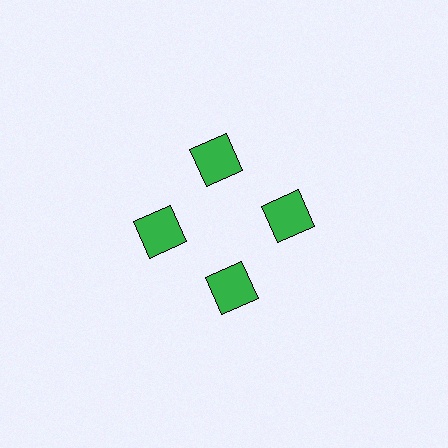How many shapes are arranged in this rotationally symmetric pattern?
There are 4 shapes, arranged in 4 groups of 1.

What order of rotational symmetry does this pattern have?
This pattern has 4-fold rotational symmetry.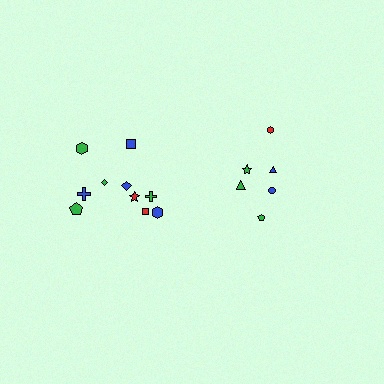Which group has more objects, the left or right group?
The left group.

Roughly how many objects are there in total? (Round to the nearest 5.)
Roughly 15 objects in total.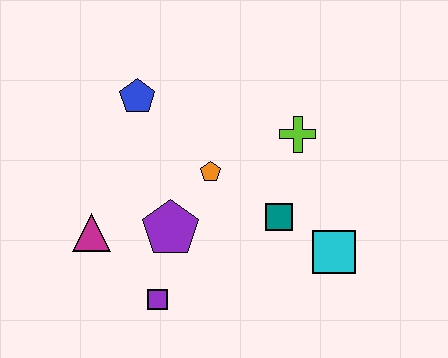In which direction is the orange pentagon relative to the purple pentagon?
The orange pentagon is above the purple pentagon.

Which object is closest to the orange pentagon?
The purple pentagon is closest to the orange pentagon.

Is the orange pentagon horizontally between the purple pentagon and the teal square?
Yes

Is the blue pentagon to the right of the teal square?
No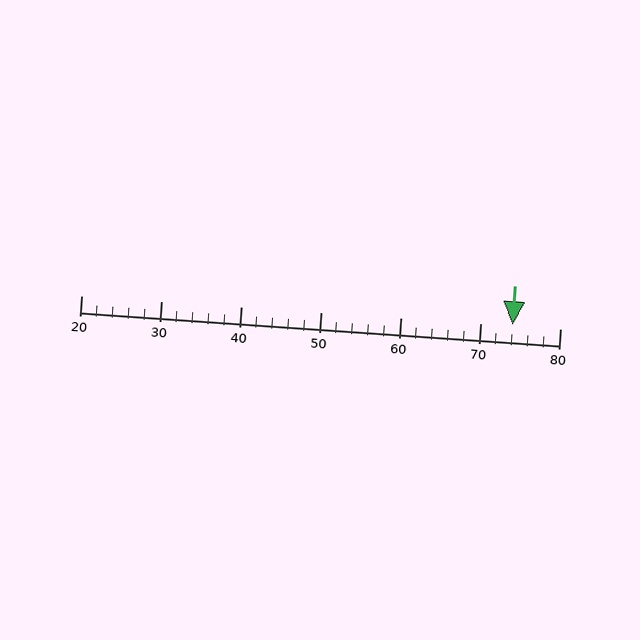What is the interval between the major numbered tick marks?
The major tick marks are spaced 10 units apart.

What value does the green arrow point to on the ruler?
The green arrow points to approximately 74.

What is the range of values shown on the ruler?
The ruler shows values from 20 to 80.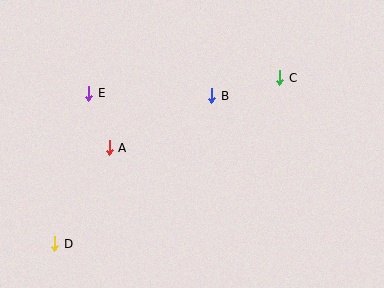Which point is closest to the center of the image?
Point B at (212, 96) is closest to the center.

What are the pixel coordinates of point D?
Point D is at (55, 244).